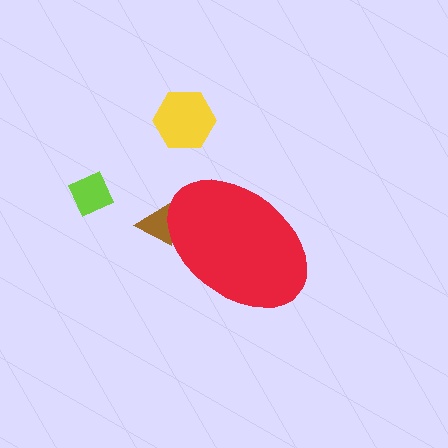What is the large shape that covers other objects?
A red ellipse.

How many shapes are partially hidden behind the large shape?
1 shape is partially hidden.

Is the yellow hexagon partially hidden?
No, the yellow hexagon is fully visible.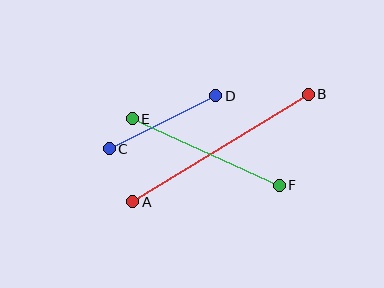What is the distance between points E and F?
The distance is approximately 162 pixels.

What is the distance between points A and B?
The distance is approximately 206 pixels.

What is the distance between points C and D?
The distance is approximately 119 pixels.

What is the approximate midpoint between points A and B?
The midpoint is at approximately (221, 148) pixels.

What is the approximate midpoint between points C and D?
The midpoint is at approximately (162, 122) pixels.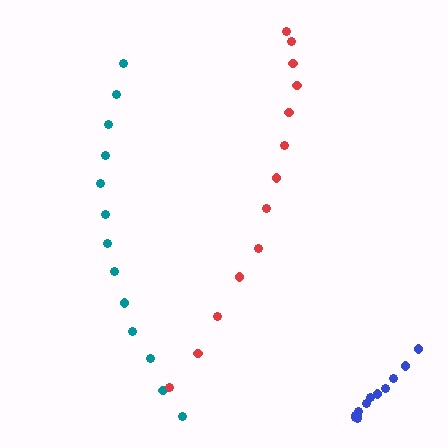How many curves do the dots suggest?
There are 3 distinct paths.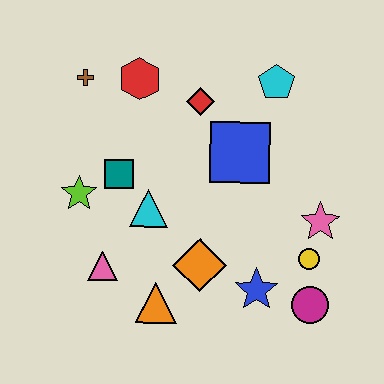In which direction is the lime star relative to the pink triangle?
The lime star is above the pink triangle.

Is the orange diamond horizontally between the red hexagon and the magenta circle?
Yes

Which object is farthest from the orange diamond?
The brown cross is farthest from the orange diamond.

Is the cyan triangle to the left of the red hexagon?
No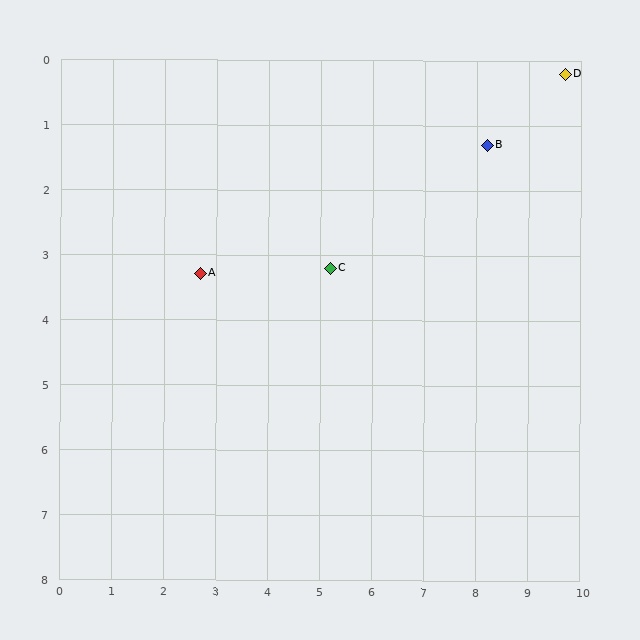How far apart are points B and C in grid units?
Points B and C are about 3.6 grid units apart.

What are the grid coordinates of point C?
Point C is at approximately (5.2, 3.2).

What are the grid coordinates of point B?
Point B is at approximately (8.2, 1.3).